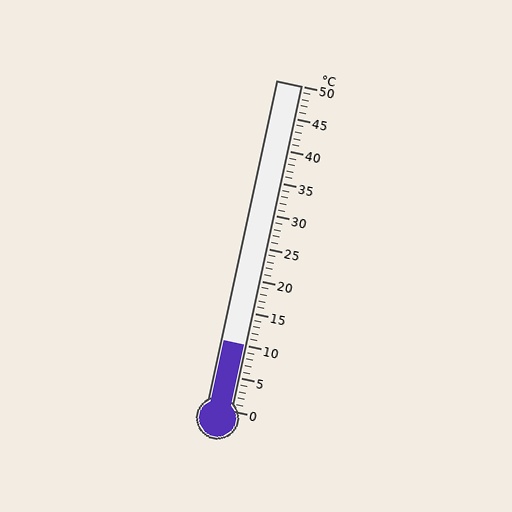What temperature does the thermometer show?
The thermometer shows approximately 10°C.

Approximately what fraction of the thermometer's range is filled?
The thermometer is filled to approximately 20% of its range.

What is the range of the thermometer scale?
The thermometer scale ranges from 0°C to 50°C.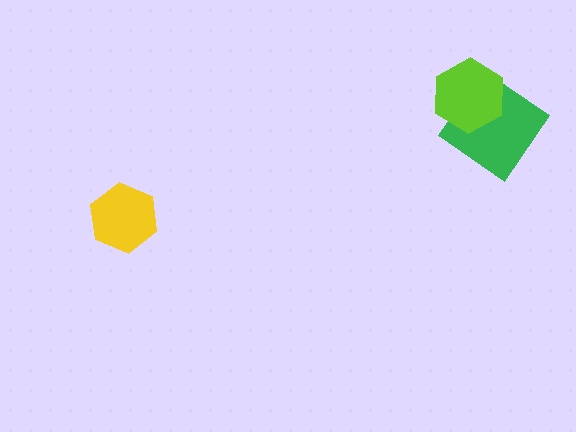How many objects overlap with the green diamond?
1 object overlaps with the green diamond.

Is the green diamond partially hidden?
Yes, it is partially covered by another shape.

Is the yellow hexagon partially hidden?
No, no other shape covers it.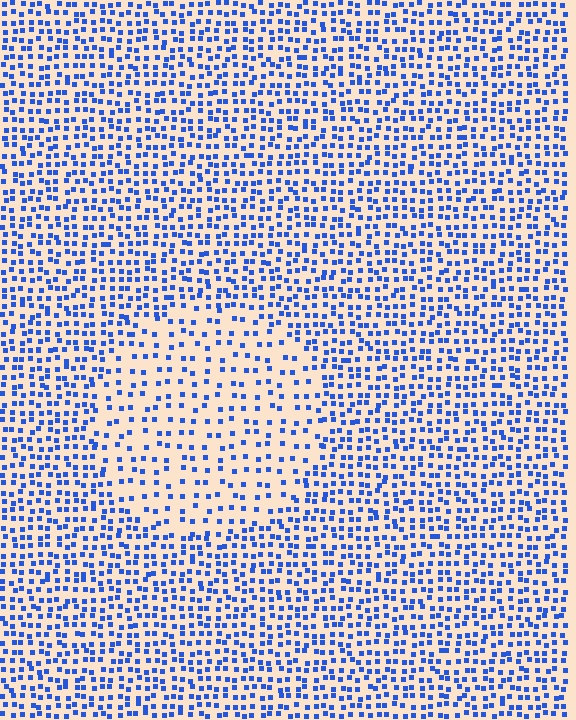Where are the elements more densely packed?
The elements are more densely packed outside the circle boundary.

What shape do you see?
I see a circle.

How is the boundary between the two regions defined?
The boundary is defined by a change in element density (approximately 2.0x ratio). All elements are the same color, size, and shape.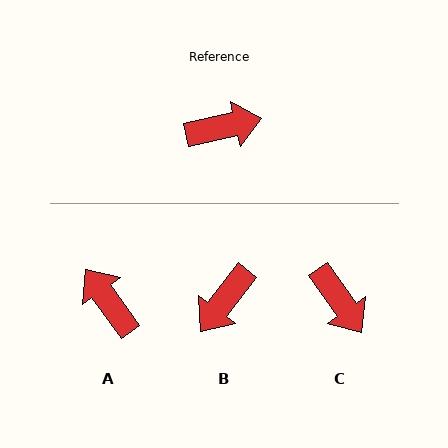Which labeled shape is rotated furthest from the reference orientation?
B, about 140 degrees away.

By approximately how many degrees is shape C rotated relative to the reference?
Approximately 68 degrees clockwise.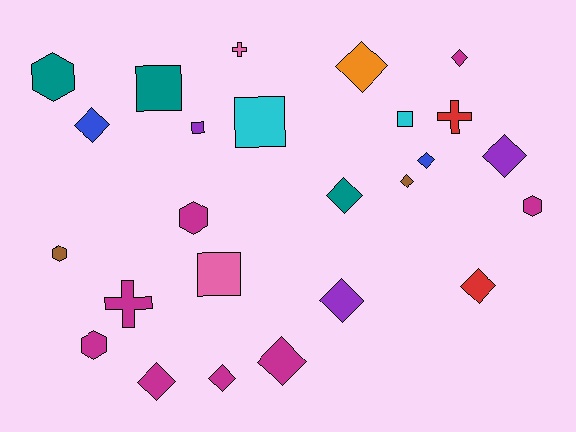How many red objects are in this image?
There are 2 red objects.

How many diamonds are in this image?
There are 12 diamonds.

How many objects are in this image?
There are 25 objects.